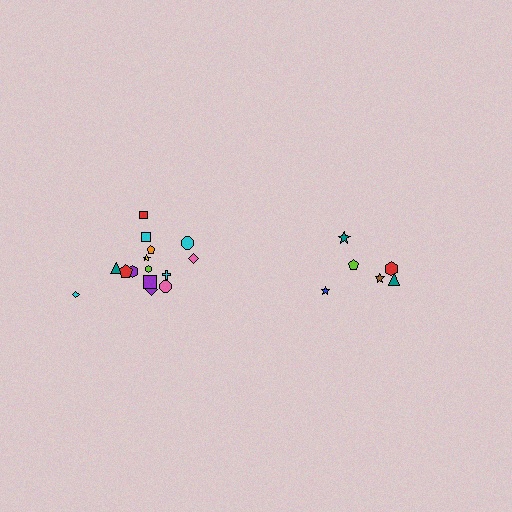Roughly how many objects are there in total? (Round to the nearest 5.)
Roughly 20 objects in total.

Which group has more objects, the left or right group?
The left group.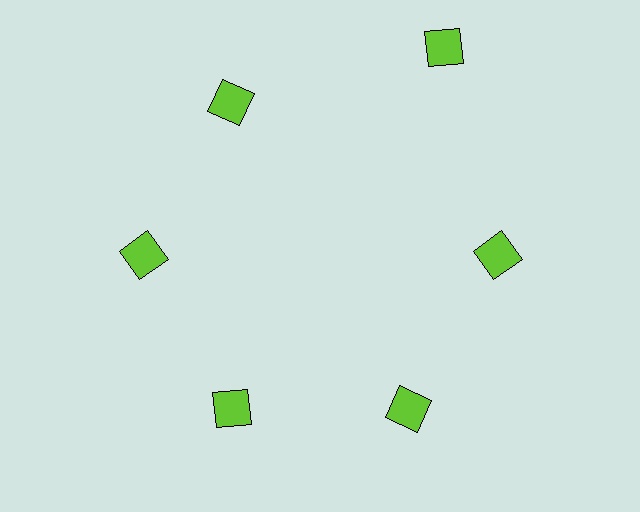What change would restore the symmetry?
The symmetry would be restored by moving it inward, back onto the ring so that all 6 squares sit at equal angles and equal distance from the center.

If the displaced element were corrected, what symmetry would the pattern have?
It would have 6-fold rotational symmetry — the pattern would map onto itself every 60 degrees.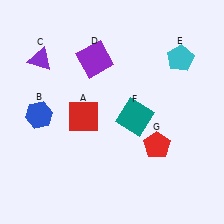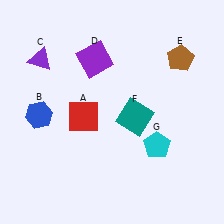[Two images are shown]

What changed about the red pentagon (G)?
In Image 1, G is red. In Image 2, it changed to cyan.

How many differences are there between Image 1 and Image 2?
There are 2 differences between the two images.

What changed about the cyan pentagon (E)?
In Image 1, E is cyan. In Image 2, it changed to brown.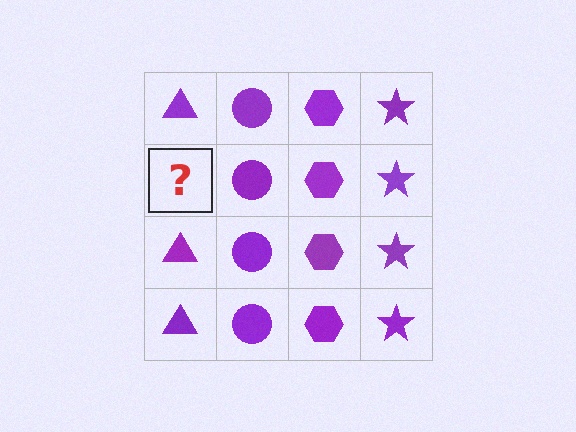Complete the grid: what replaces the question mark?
The question mark should be replaced with a purple triangle.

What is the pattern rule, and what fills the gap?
The rule is that each column has a consistent shape. The gap should be filled with a purple triangle.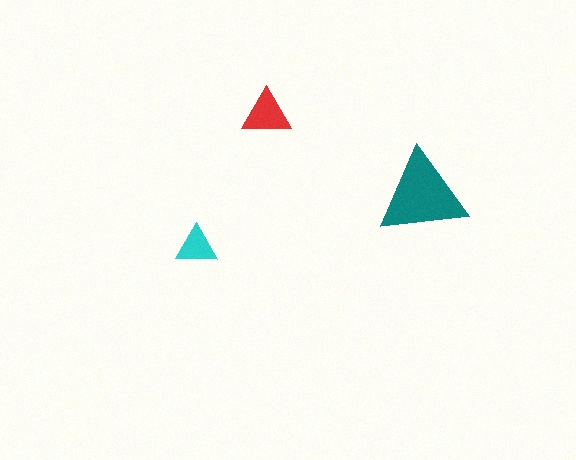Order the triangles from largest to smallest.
the teal one, the red one, the cyan one.